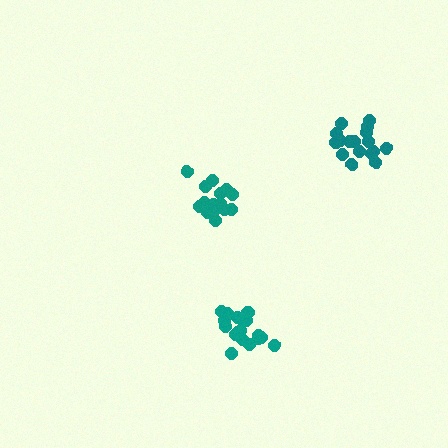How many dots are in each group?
Group 1: 17 dots, Group 2: 18 dots, Group 3: 16 dots (51 total).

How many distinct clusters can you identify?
There are 3 distinct clusters.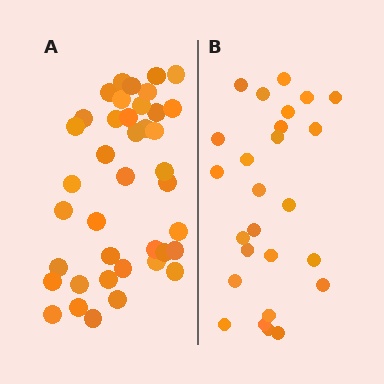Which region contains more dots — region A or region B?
Region A (the left region) has more dots.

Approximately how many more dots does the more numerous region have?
Region A has approximately 15 more dots than region B.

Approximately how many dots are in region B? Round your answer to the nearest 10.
About 30 dots. (The exact count is 26, which rounds to 30.)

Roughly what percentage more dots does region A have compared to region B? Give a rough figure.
About 55% more.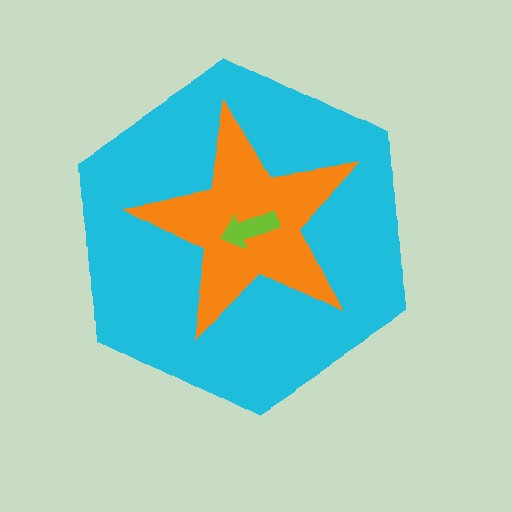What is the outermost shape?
The cyan hexagon.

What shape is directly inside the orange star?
The lime arrow.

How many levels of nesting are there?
3.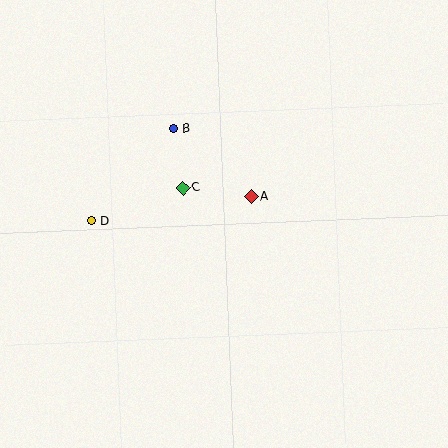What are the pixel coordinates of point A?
Point A is at (251, 197).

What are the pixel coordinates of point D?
Point D is at (91, 221).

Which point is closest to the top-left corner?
Point B is closest to the top-left corner.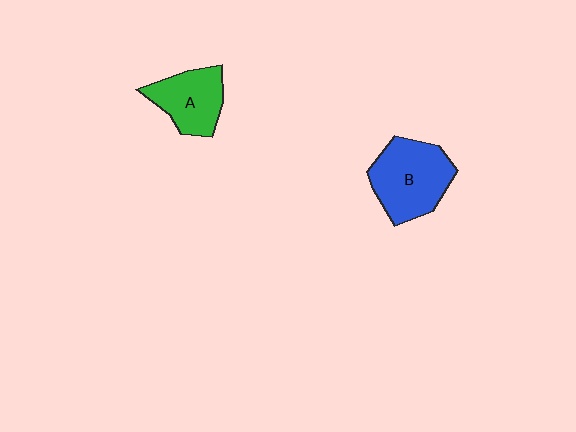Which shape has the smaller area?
Shape A (green).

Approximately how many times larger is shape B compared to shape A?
Approximately 1.4 times.